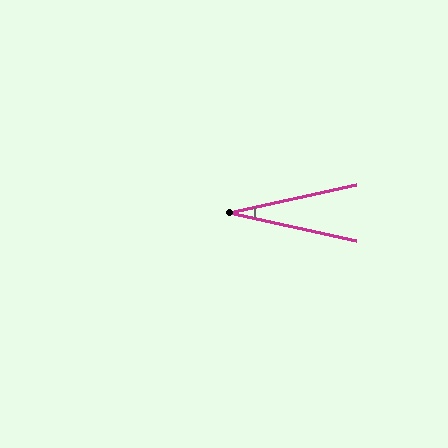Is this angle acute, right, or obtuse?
It is acute.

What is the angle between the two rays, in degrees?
Approximately 25 degrees.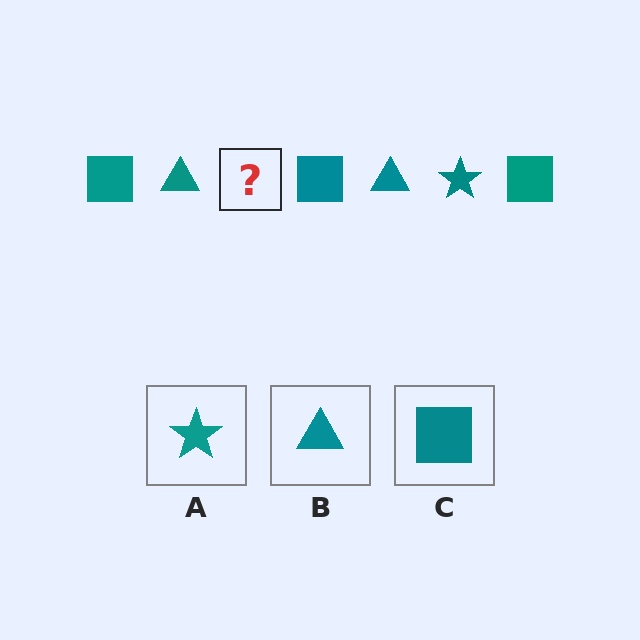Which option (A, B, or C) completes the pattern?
A.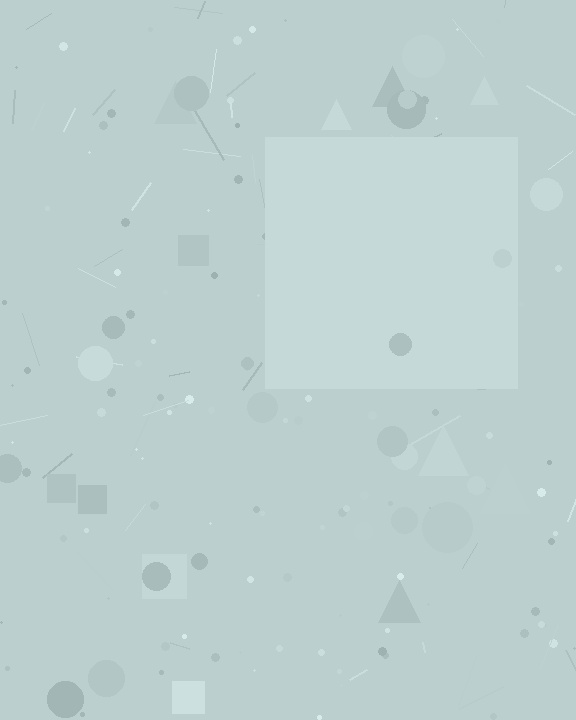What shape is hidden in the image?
A square is hidden in the image.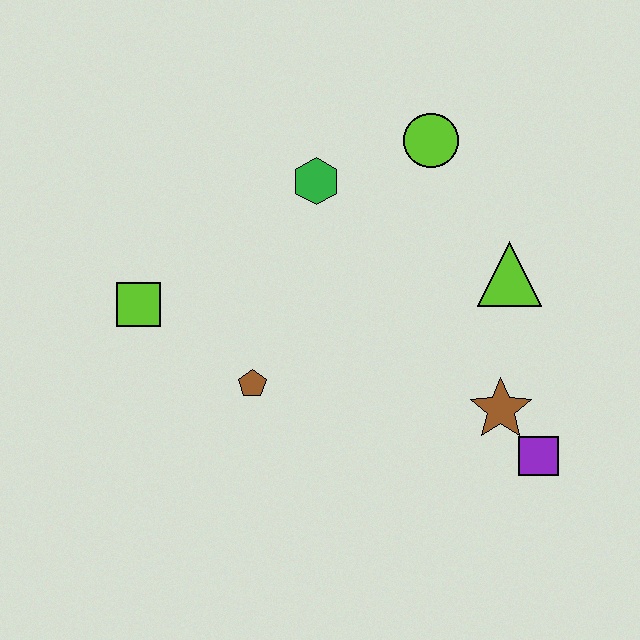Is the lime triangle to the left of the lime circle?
No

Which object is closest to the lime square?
The brown pentagon is closest to the lime square.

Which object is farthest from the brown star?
The lime square is farthest from the brown star.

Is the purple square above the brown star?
No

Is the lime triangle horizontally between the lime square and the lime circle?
No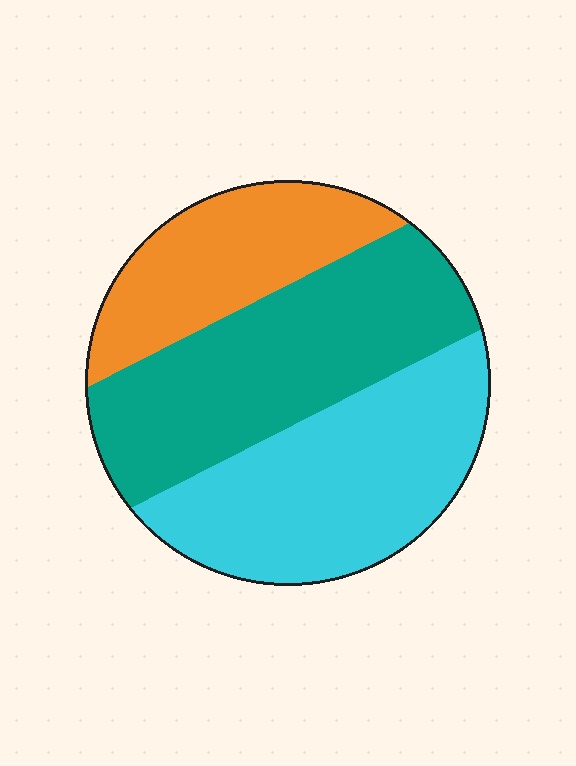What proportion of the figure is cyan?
Cyan takes up about three eighths (3/8) of the figure.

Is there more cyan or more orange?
Cyan.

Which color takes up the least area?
Orange, at roughly 25%.